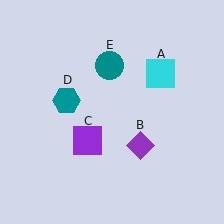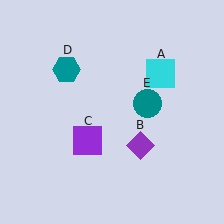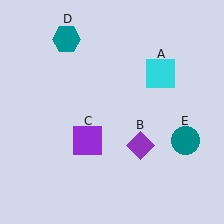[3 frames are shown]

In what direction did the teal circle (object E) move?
The teal circle (object E) moved down and to the right.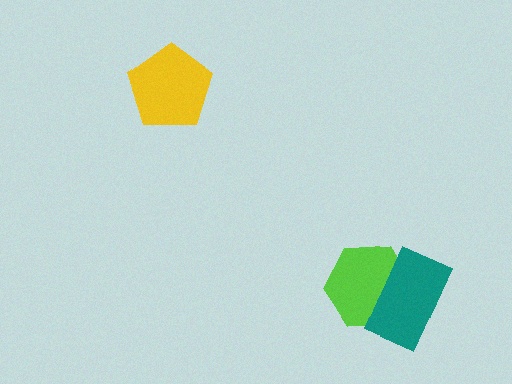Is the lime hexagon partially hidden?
Yes, it is partially covered by another shape.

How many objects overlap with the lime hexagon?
1 object overlaps with the lime hexagon.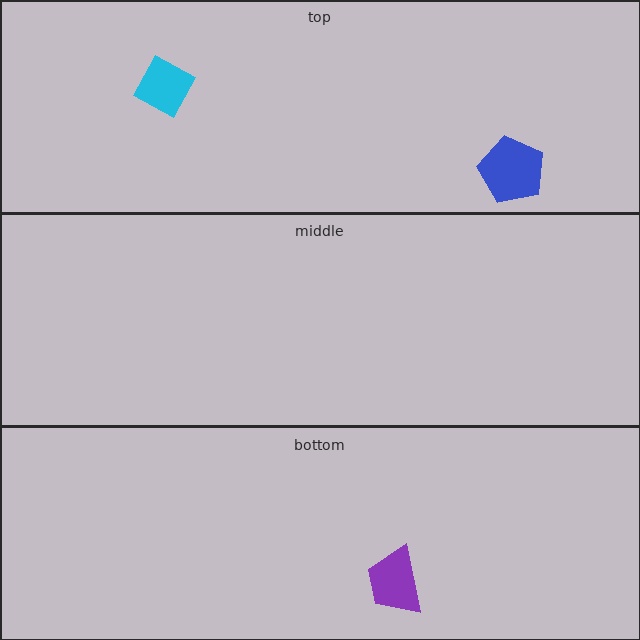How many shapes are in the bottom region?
1.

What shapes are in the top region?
The blue pentagon, the cyan diamond.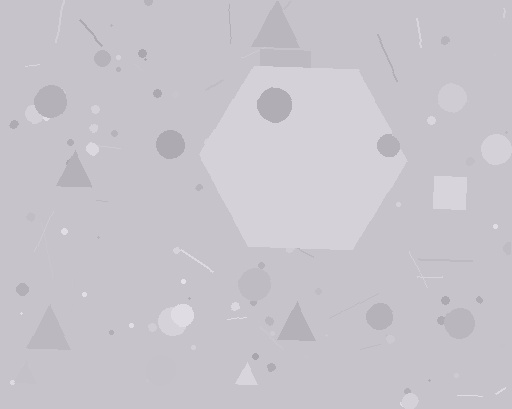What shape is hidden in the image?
A hexagon is hidden in the image.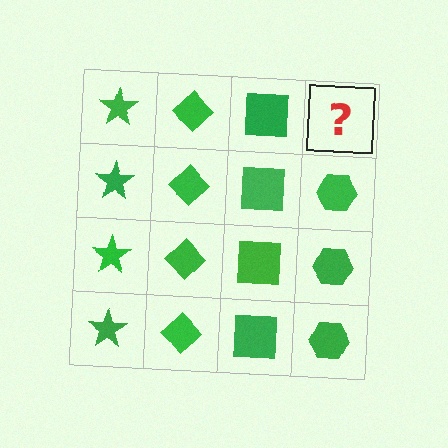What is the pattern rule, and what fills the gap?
The rule is that each column has a consistent shape. The gap should be filled with a green hexagon.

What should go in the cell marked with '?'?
The missing cell should contain a green hexagon.